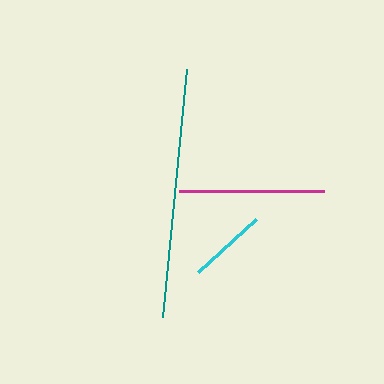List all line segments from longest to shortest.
From longest to shortest: teal, magenta, cyan.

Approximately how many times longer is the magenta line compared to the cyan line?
The magenta line is approximately 1.8 times the length of the cyan line.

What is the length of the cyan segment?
The cyan segment is approximately 79 pixels long.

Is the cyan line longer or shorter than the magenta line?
The magenta line is longer than the cyan line.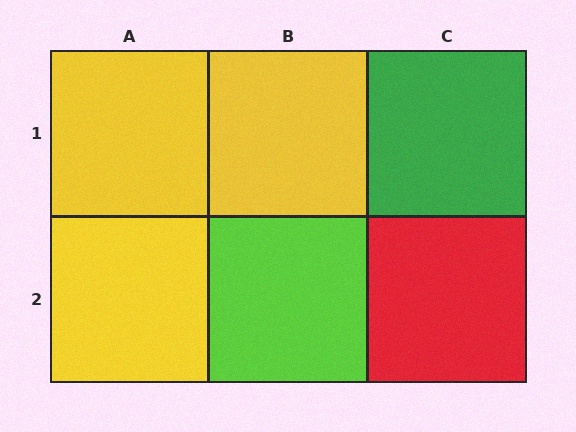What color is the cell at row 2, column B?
Lime.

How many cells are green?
1 cell is green.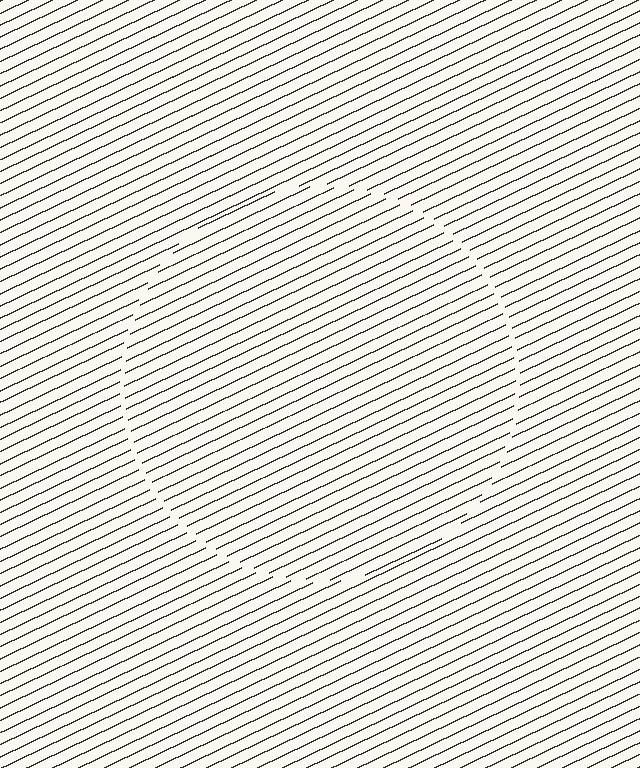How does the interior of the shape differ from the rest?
The interior of the shape contains the same grating, shifted by half a period — the contour is defined by the phase discontinuity where line-ends from the inner and outer gratings abut.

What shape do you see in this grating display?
An illusory circle. The interior of the shape contains the same grating, shifted by half a period — the contour is defined by the phase discontinuity where line-ends from the inner and outer gratings abut.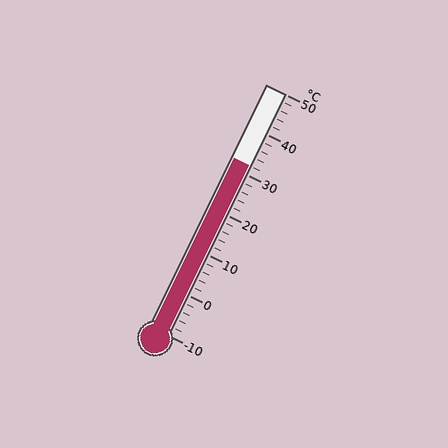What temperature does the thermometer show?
The thermometer shows approximately 32°C.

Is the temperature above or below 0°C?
The temperature is above 0°C.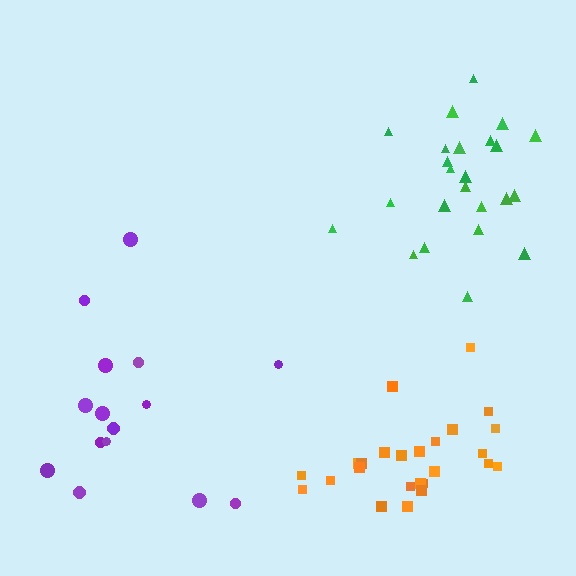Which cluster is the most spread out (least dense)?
Purple.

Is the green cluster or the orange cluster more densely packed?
Orange.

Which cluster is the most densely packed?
Orange.